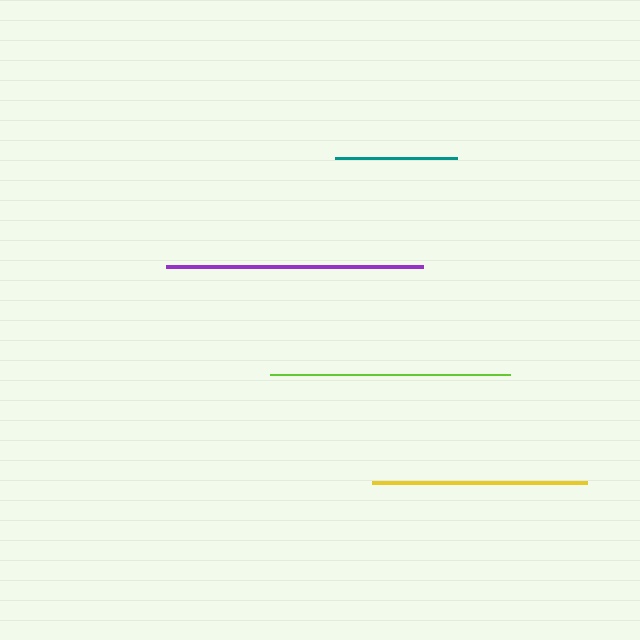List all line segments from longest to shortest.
From longest to shortest: purple, lime, yellow, teal.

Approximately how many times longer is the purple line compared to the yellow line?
The purple line is approximately 1.2 times the length of the yellow line.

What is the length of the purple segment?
The purple segment is approximately 257 pixels long.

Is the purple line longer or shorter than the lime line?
The purple line is longer than the lime line.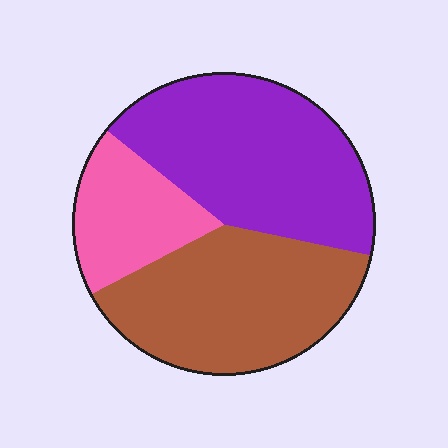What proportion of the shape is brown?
Brown takes up between a quarter and a half of the shape.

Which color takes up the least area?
Pink, at roughly 20%.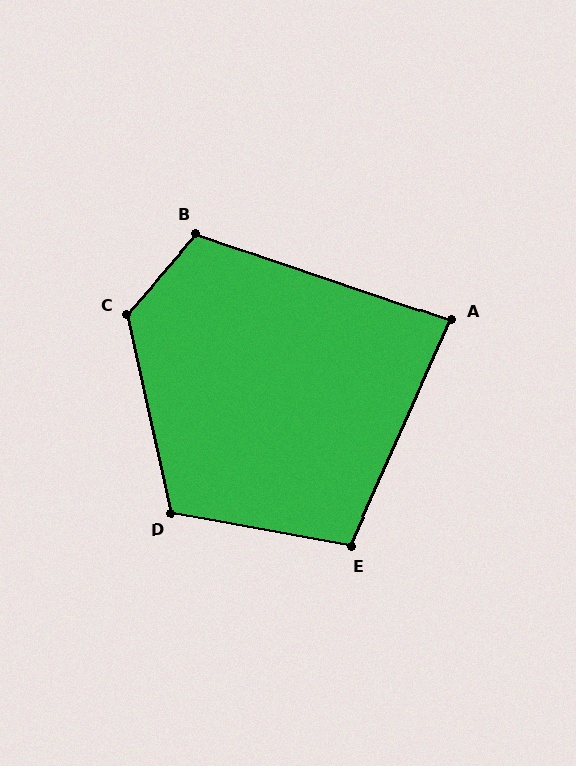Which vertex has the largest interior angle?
C, at approximately 127 degrees.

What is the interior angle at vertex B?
Approximately 112 degrees (obtuse).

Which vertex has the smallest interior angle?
A, at approximately 85 degrees.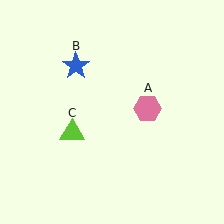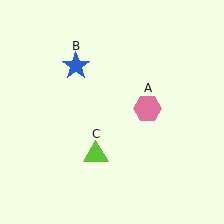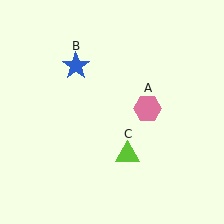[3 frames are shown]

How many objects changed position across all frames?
1 object changed position: lime triangle (object C).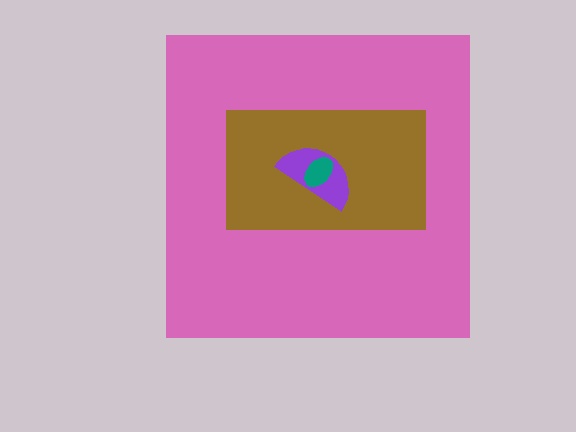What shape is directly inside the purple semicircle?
The teal ellipse.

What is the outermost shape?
The pink square.